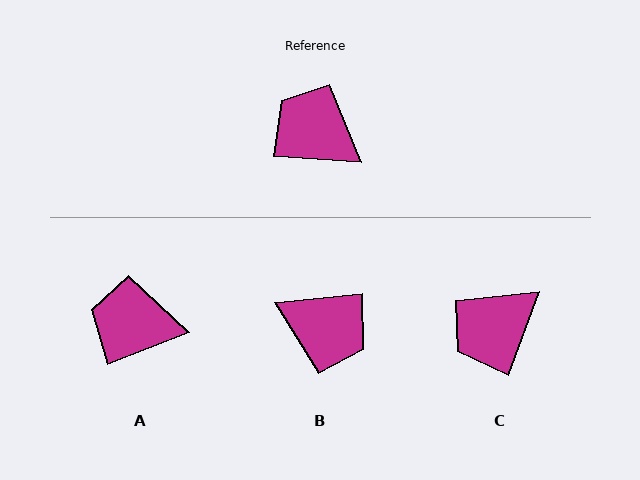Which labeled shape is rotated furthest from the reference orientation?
B, about 170 degrees away.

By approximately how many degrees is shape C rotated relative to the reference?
Approximately 74 degrees counter-clockwise.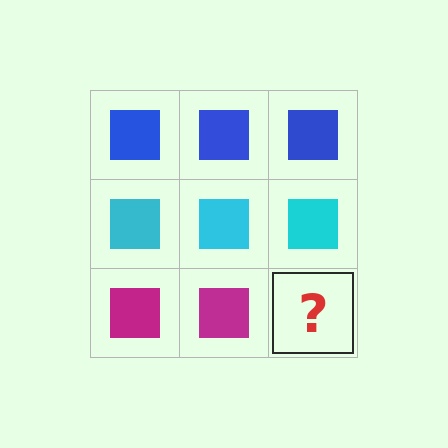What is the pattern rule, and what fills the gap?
The rule is that each row has a consistent color. The gap should be filled with a magenta square.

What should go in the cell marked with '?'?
The missing cell should contain a magenta square.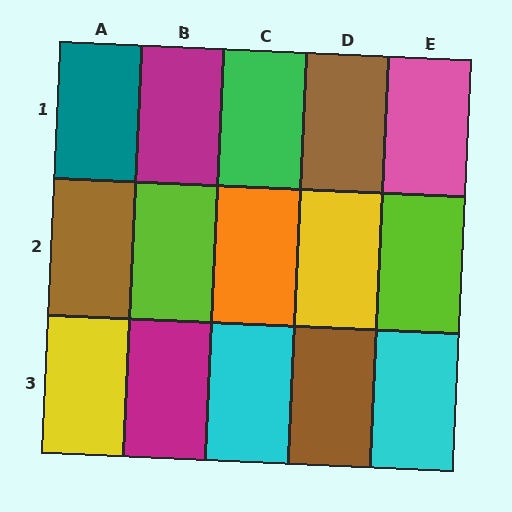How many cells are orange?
1 cell is orange.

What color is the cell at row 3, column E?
Cyan.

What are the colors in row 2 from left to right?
Brown, lime, orange, yellow, lime.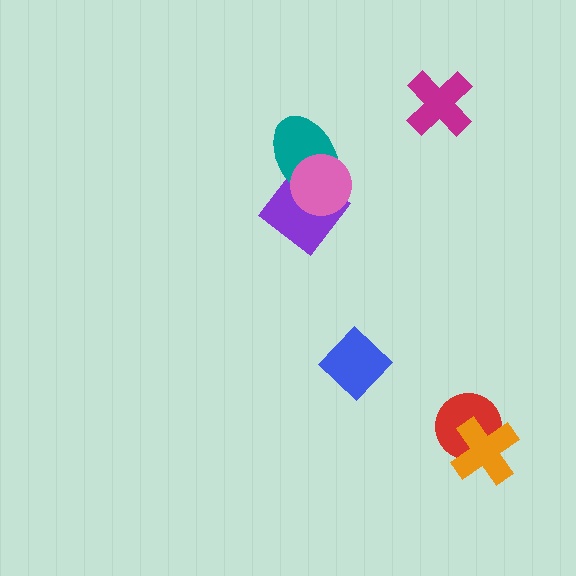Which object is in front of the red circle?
The orange cross is in front of the red circle.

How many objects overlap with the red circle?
1 object overlaps with the red circle.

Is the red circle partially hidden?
Yes, it is partially covered by another shape.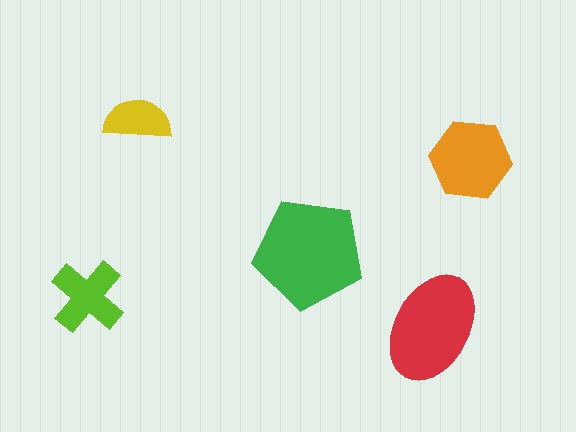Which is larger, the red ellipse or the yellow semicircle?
The red ellipse.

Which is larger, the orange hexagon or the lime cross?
The orange hexagon.